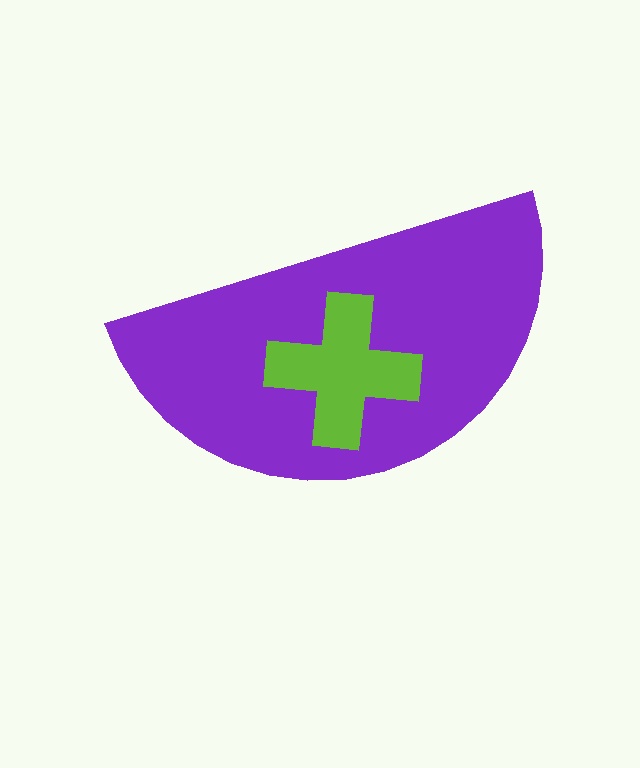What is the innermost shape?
The lime cross.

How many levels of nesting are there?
2.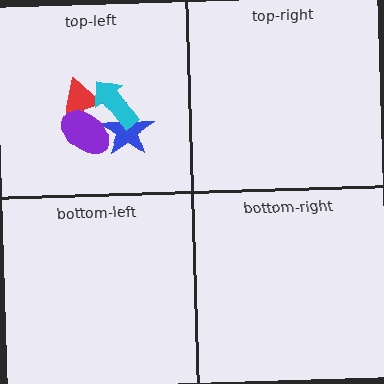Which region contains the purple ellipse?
The top-left region.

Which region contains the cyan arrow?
The top-left region.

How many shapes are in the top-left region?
4.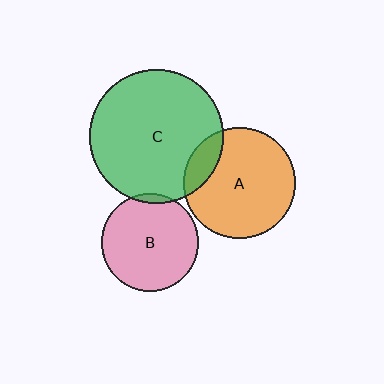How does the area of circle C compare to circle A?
Approximately 1.4 times.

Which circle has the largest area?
Circle C (green).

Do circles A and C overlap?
Yes.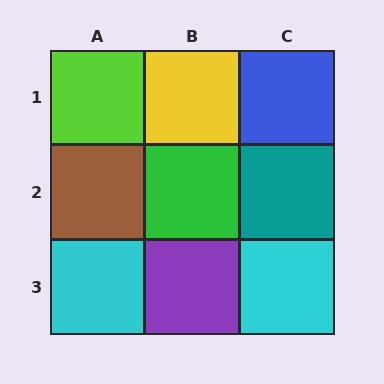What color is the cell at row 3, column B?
Purple.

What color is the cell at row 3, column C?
Cyan.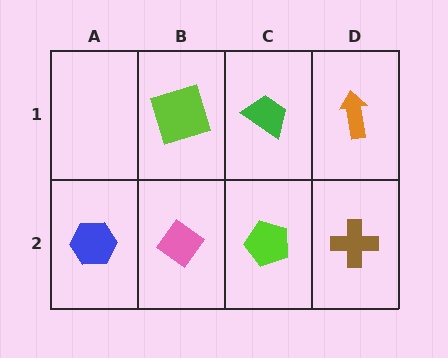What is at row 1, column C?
A green trapezoid.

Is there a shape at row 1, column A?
No, that cell is empty.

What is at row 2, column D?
A brown cross.